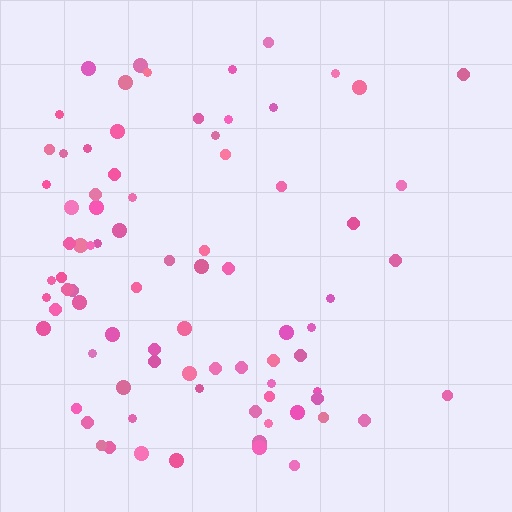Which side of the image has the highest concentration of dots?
The left.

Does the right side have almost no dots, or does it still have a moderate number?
Still a moderate number, just noticeably fewer than the left.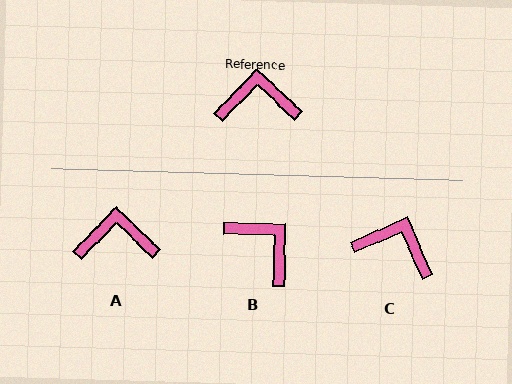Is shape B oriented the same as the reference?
No, it is off by about 47 degrees.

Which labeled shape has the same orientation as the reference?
A.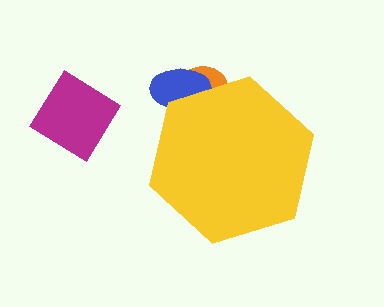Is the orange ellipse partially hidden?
Yes, the orange ellipse is partially hidden behind the yellow hexagon.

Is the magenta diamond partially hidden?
No, the magenta diamond is fully visible.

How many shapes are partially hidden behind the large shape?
2 shapes are partially hidden.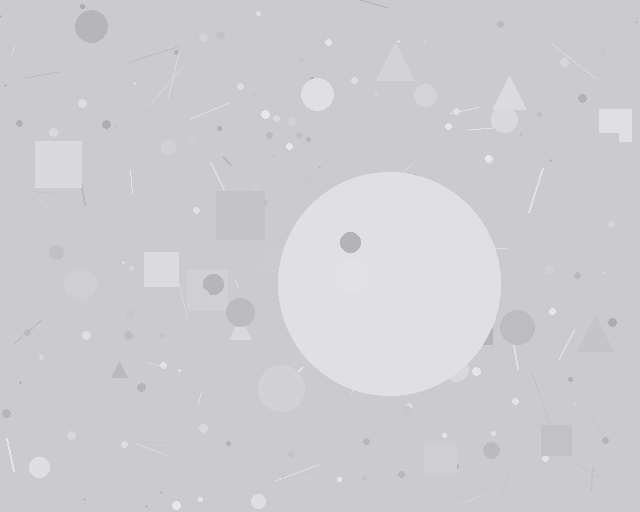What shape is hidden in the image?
A circle is hidden in the image.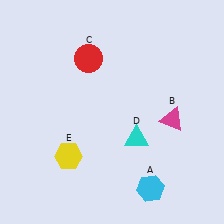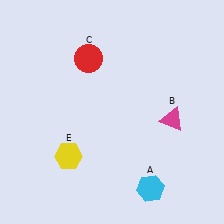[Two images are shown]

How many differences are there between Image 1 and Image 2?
There is 1 difference between the two images.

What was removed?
The cyan triangle (D) was removed in Image 2.